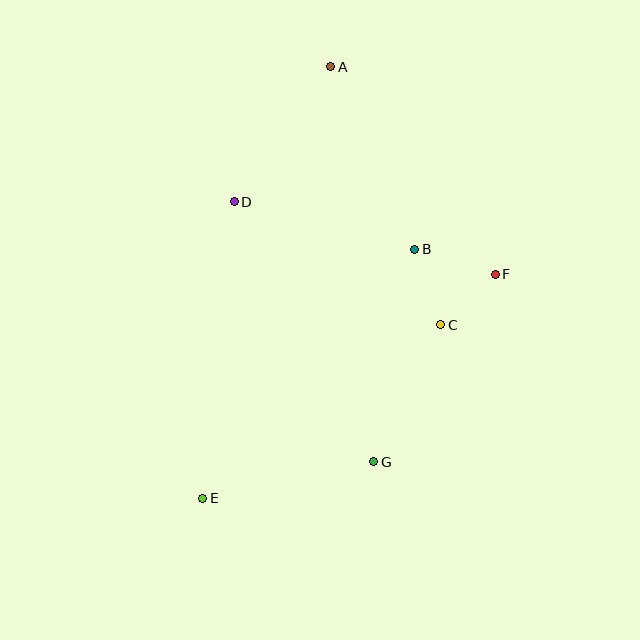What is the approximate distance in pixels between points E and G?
The distance between E and G is approximately 175 pixels.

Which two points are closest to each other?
Points C and F are closest to each other.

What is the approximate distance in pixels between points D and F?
The distance between D and F is approximately 271 pixels.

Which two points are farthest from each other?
Points A and E are farthest from each other.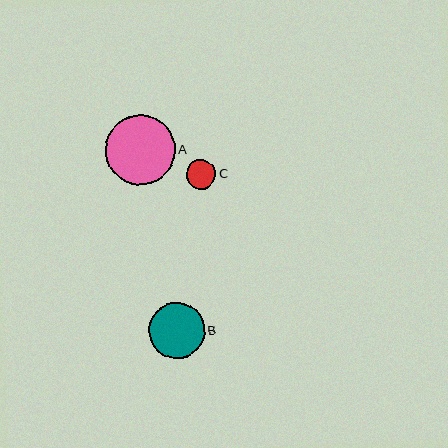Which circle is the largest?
Circle A is the largest with a size of approximately 70 pixels.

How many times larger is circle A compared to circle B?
Circle A is approximately 1.3 times the size of circle B.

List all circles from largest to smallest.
From largest to smallest: A, B, C.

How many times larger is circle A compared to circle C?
Circle A is approximately 2.4 times the size of circle C.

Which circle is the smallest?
Circle C is the smallest with a size of approximately 30 pixels.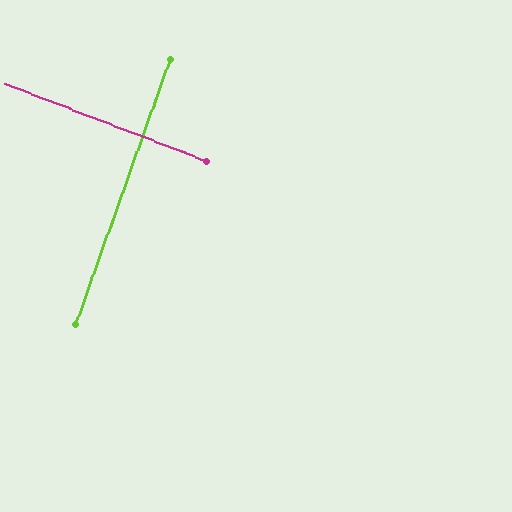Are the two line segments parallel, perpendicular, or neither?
Perpendicular — they meet at approximately 89°.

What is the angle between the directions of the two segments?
Approximately 89 degrees.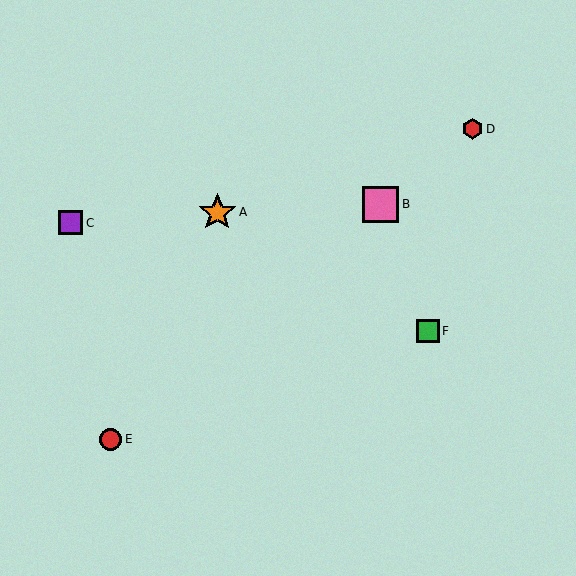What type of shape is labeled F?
Shape F is a green square.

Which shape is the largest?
The orange star (labeled A) is the largest.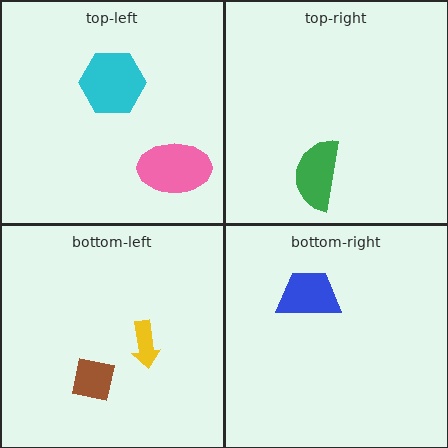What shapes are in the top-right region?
The green semicircle.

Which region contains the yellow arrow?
The bottom-left region.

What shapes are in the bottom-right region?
The blue trapezoid.